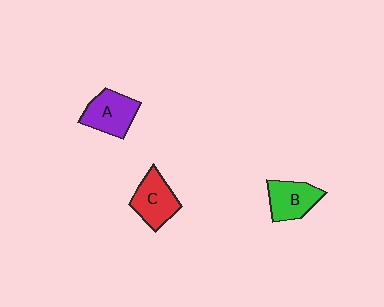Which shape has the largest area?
Shape A (purple).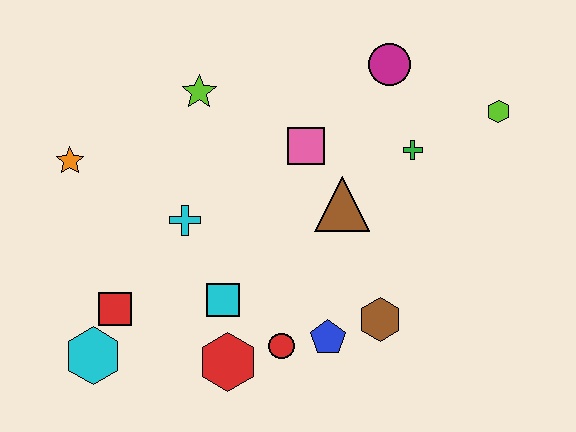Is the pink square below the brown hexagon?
No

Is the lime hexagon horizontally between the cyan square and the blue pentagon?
No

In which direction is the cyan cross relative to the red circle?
The cyan cross is above the red circle.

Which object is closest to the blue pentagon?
The red circle is closest to the blue pentagon.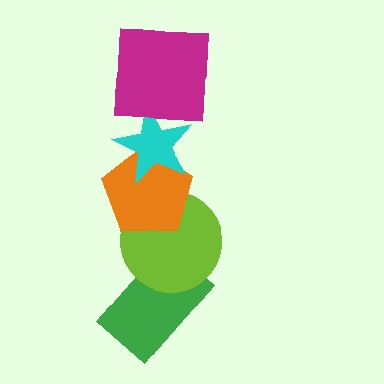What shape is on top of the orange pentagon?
The cyan star is on top of the orange pentagon.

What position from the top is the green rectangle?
The green rectangle is 5th from the top.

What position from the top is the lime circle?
The lime circle is 4th from the top.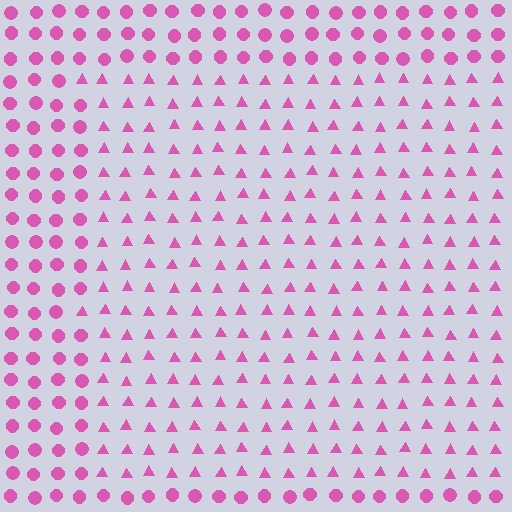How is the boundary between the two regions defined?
The boundary is defined by a change in element shape: triangles inside vs. circles outside. All elements share the same color and spacing.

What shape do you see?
I see a rectangle.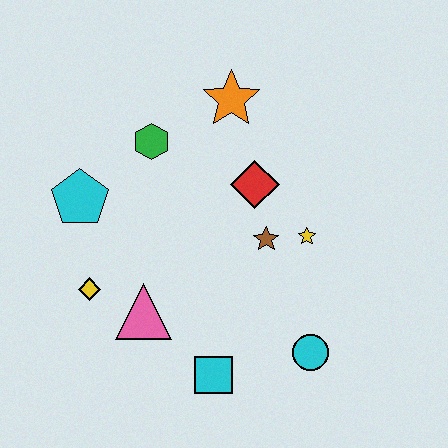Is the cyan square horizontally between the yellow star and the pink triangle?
Yes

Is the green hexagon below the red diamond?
No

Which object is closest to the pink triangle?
The yellow diamond is closest to the pink triangle.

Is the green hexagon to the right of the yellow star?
No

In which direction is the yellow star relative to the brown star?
The yellow star is to the right of the brown star.